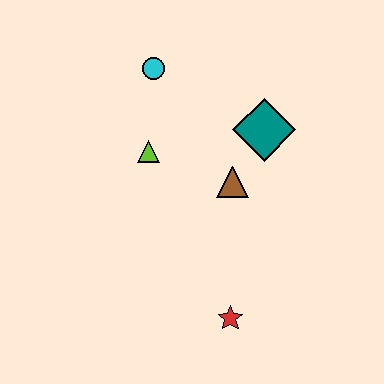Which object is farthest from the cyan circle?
The red star is farthest from the cyan circle.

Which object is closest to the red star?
The brown triangle is closest to the red star.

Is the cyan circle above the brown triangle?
Yes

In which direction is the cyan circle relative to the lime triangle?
The cyan circle is above the lime triangle.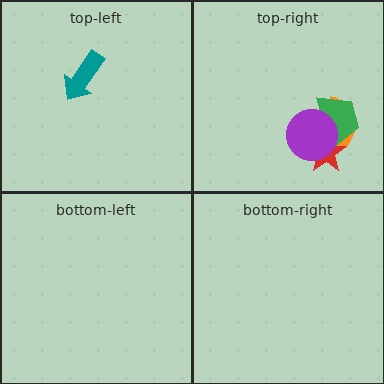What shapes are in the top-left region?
The teal arrow.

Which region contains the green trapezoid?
The top-right region.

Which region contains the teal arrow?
The top-left region.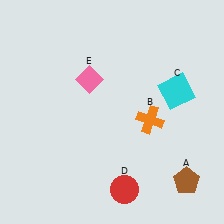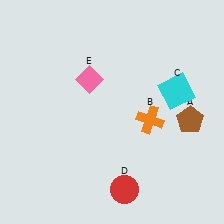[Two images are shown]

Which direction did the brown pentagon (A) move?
The brown pentagon (A) moved up.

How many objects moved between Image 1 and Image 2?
1 object moved between the two images.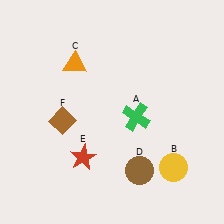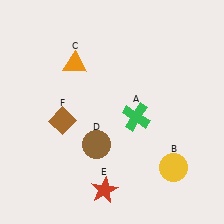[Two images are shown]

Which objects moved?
The objects that moved are: the brown circle (D), the red star (E).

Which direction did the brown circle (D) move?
The brown circle (D) moved left.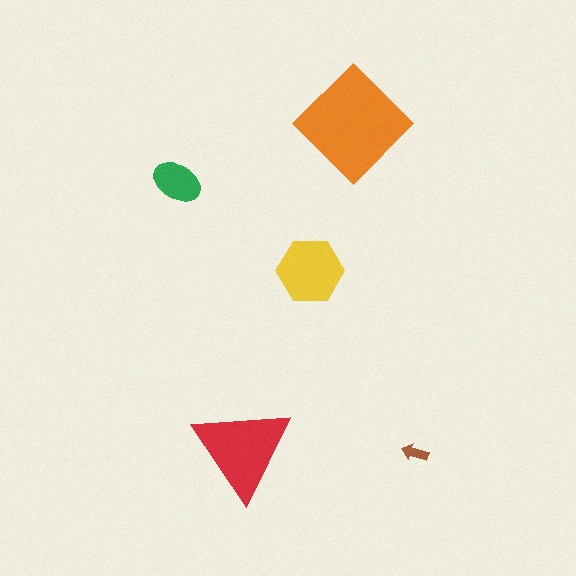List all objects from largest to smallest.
The orange diamond, the red triangle, the yellow hexagon, the green ellipse, the brown arrow.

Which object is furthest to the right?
The brown arrow is rightmost.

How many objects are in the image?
There are 5 objects in the image.